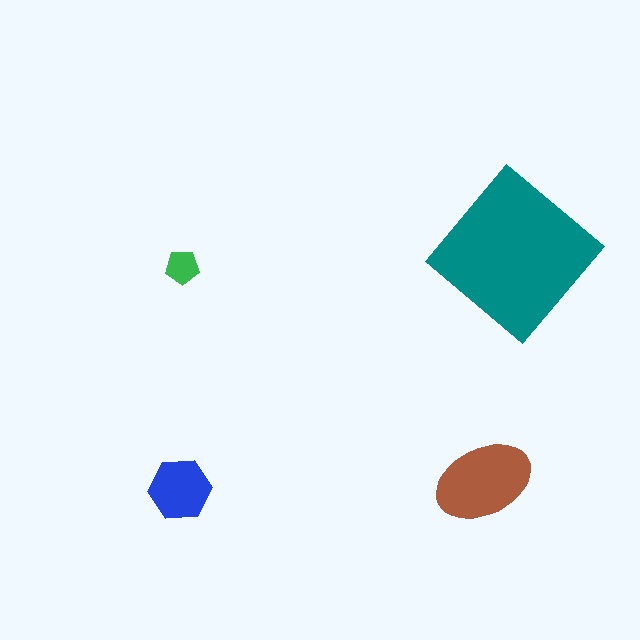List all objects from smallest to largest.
The green pentagon, the blue hexagon, the brown ellipse, the teal diamond.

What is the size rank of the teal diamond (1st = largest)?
1st.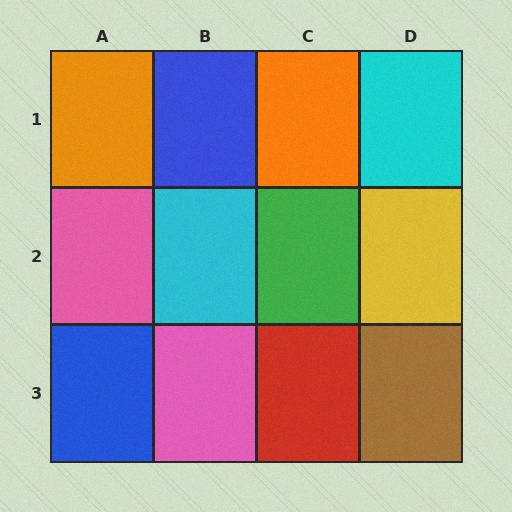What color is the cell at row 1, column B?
Blue.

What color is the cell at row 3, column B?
Pink.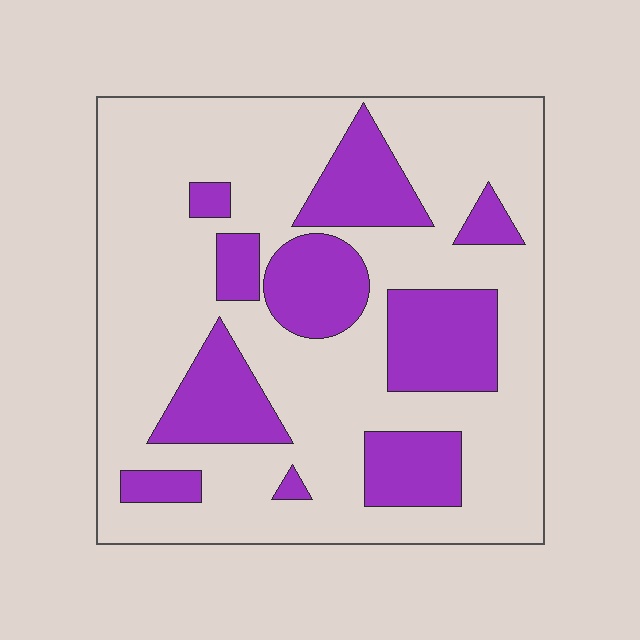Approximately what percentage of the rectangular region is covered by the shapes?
Approximately 30%.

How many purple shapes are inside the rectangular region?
10.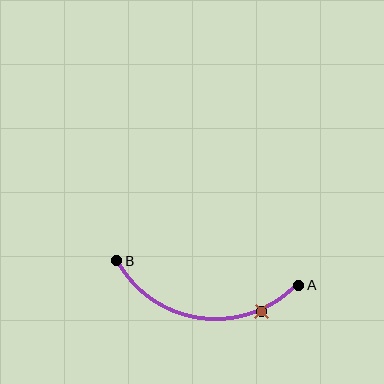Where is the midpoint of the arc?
The arc midpoint is the point on the curve farthest from the straight line joining A and B. It sits below that line.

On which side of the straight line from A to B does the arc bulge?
The arc bulges below the straight line connecting A and B.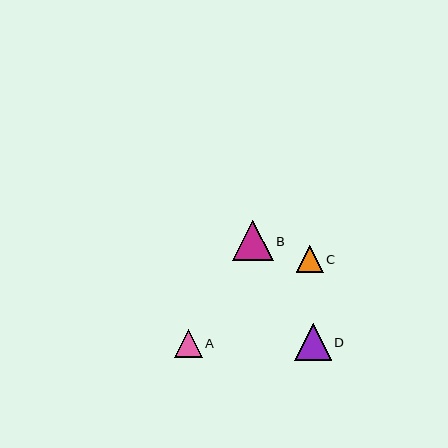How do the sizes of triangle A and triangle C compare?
Triangle A and triangle C are approximately the same size.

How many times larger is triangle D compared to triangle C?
Triangle D is approximately 1.4 times the size of triangle C.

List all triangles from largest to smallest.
From largest to smallest: B, D, A, C.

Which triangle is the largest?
Triangle B is the largest with a size of approximately 40 pixels.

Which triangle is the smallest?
Triangle C is the smallest with a size of approximately 27 pixels.